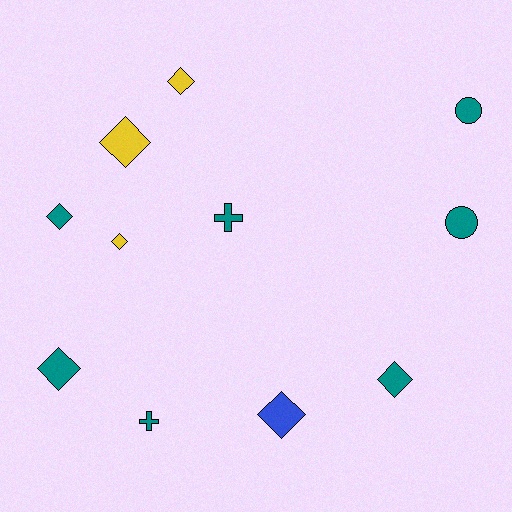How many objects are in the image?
There are 11 objects.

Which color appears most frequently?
Teal, with 7 objects.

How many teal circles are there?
There are 2 teal circles.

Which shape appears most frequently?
Diamond, with 7 objects.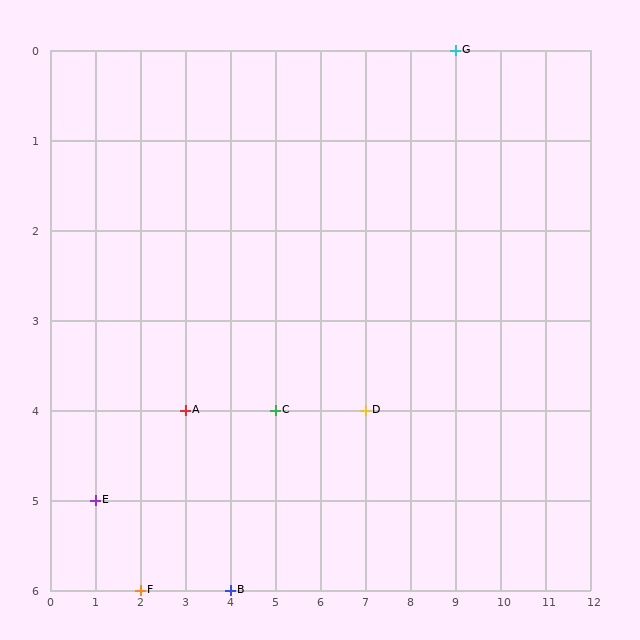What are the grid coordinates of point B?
Point B is at grid coordinates (4, 6).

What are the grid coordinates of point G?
Point G is at grid coordinates (9, 0).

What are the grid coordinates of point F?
Point F is at grid coordinates (2, 6).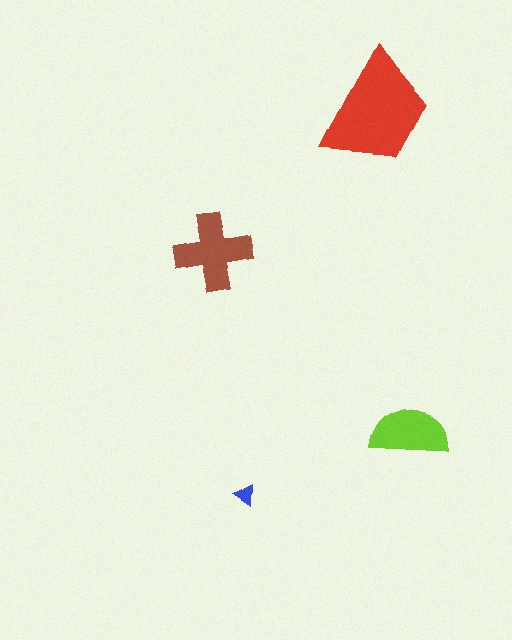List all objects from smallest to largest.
The blue triangle, the lime semicircle, the brown cross, the red trapezoid.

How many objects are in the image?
There are 4 objects in the image.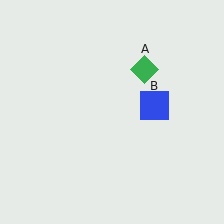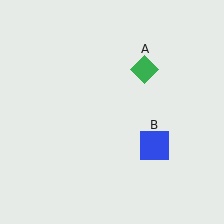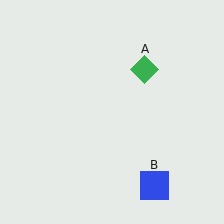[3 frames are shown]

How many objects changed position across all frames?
1 object changed position: blue square (object B).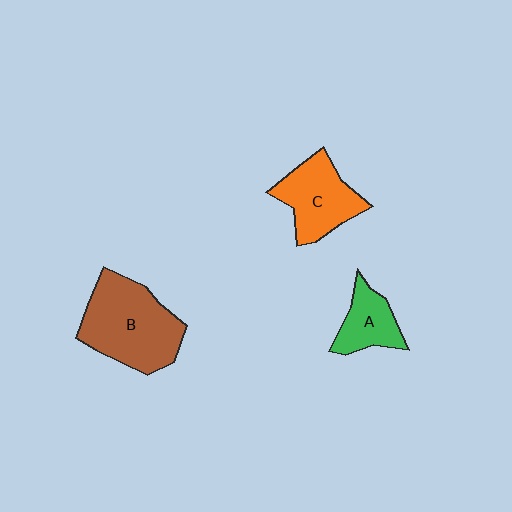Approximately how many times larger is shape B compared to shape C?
Approximately 1.5 times.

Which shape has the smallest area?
Shape A (green).